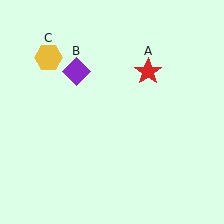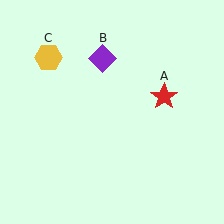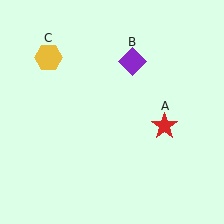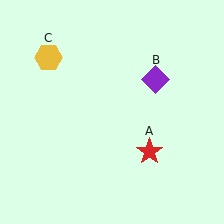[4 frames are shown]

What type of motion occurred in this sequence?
The red star (object A), purple diamond (object B) rotated clockwise around the center of the scene.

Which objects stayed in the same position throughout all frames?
Yellow hexagon (object C) remained stationary.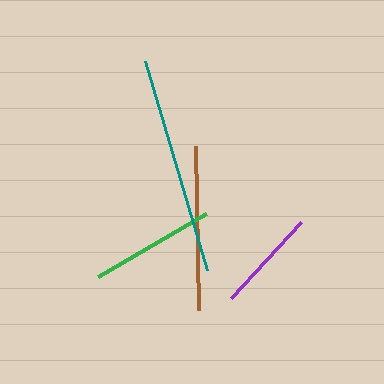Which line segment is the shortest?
The purple line is the shortest at approximately 104 pixels.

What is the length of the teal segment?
The teal segment is approximately 219 pixels long.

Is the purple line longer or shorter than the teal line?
The teal line is longer than the purple line.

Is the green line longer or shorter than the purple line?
The green line is longer than the purple line.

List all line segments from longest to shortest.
From longest to shortest: teal, brown, green, purple.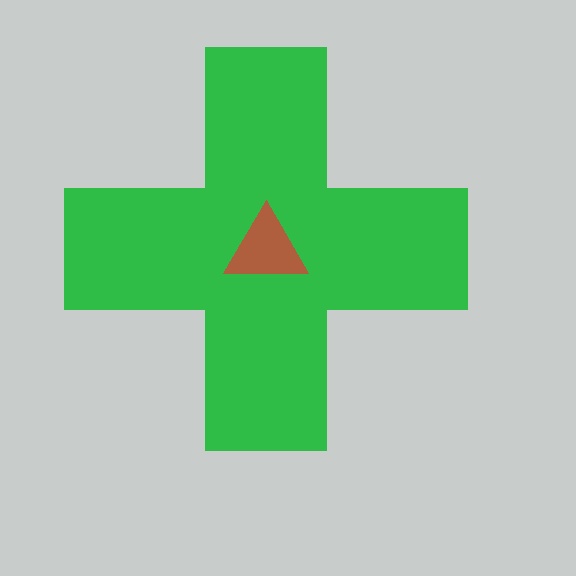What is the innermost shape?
The brown triangle.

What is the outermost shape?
The green cross.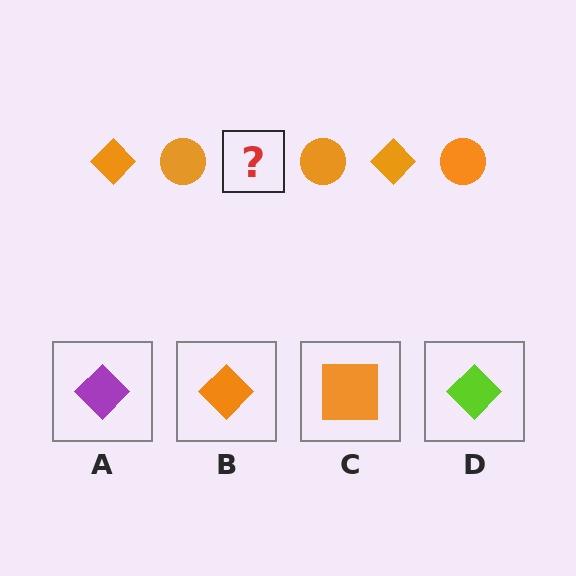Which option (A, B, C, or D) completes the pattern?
B.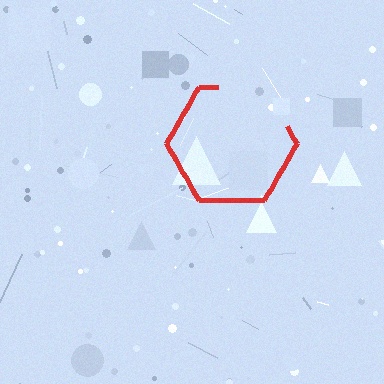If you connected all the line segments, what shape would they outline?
They would outline a hexagon.